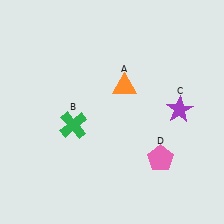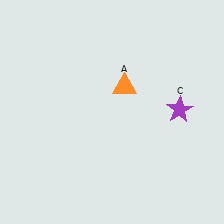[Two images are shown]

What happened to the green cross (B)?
The green cross (B) was removed in Image 2. It was in the bottom-left area of Image 1.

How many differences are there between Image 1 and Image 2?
There are 2 differences between the two images.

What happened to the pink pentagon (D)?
The pink pentagon (D) was removed in Image 2. It was in the bottom-right area of Image 1.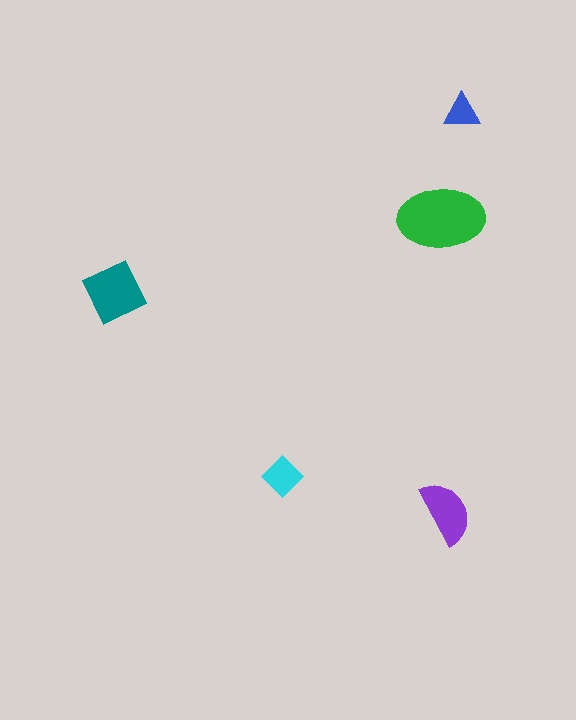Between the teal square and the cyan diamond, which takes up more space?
The teal square.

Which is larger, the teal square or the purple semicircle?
The teal square.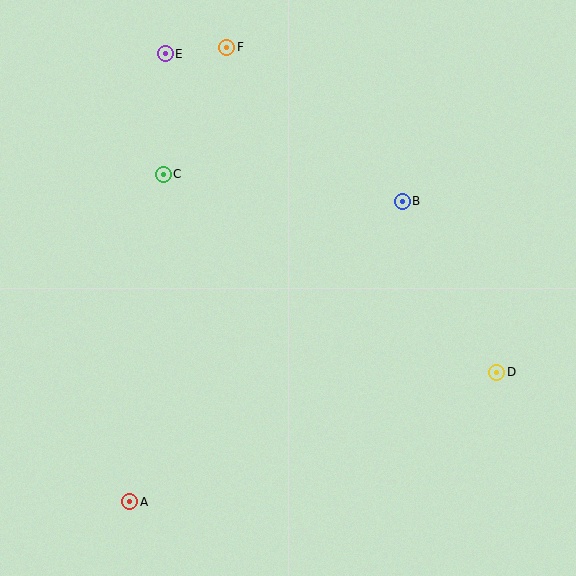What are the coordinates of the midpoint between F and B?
The midpoint between F and B is at (315, 124).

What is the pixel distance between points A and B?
The distance between A and B is 406 pixels.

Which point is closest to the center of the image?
Point B at (402, 201) is closest to the center.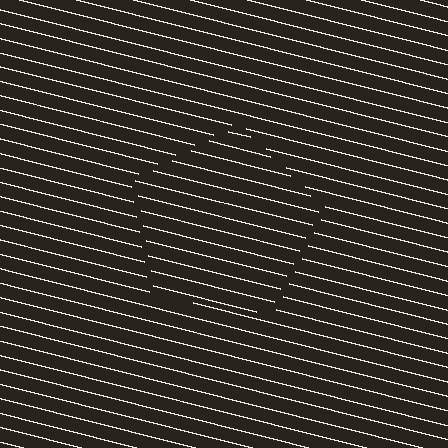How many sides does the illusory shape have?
5 sides — the line-ends trace a pentagon.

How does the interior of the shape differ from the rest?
The interior of the shape contains the same grating, shifted by half a period — the contour is defined by the phase discontinuity where line-ends from the inner and outer gratings abut.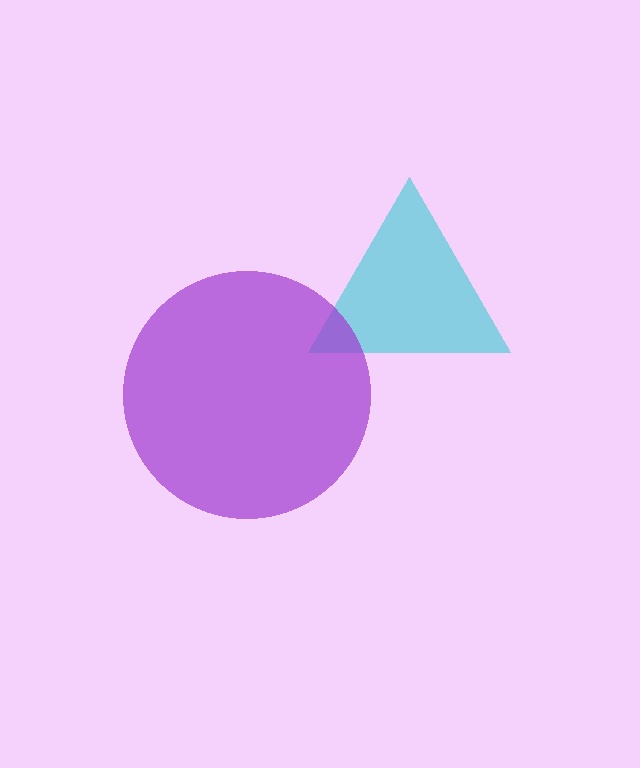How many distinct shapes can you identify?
There are 2 distinct shapes: a cyan triangle, a purple circle.